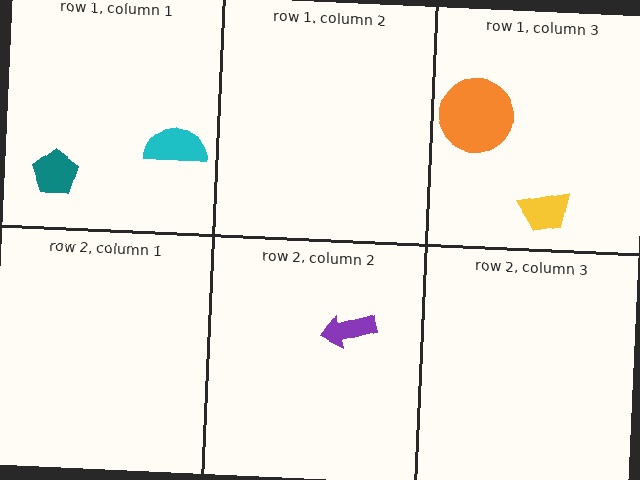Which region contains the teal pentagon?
The row 1, column 1 region.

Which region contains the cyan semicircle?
The row 1, column 1 region.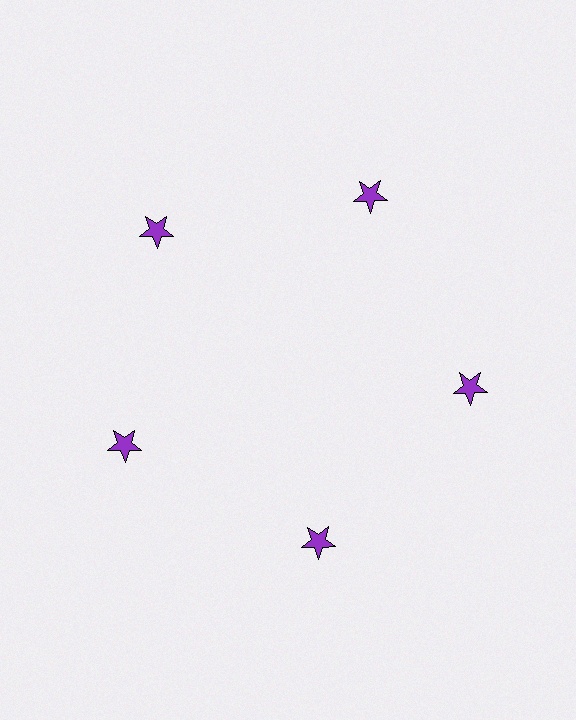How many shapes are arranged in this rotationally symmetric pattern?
There are 5 shapes, arranged in 5 groups of 1.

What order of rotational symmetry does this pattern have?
This pattern has 5-fold rotational symmetry.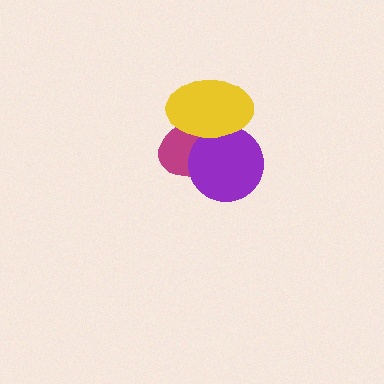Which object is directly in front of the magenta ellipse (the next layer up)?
The purple circle is directly in front of the magenta ellipse.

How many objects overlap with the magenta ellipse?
2 objects overlap with the magenta ellipse.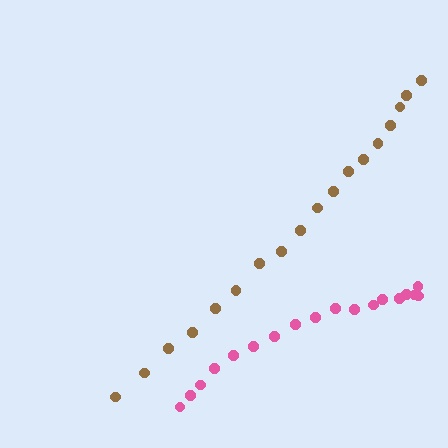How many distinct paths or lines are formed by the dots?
There are 2 distinct paths.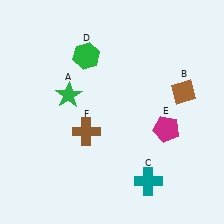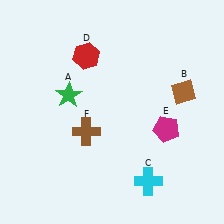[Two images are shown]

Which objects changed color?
C changed from teal to cyan. D changed from green to red.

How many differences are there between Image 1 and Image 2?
There are 2 differences between the two images.